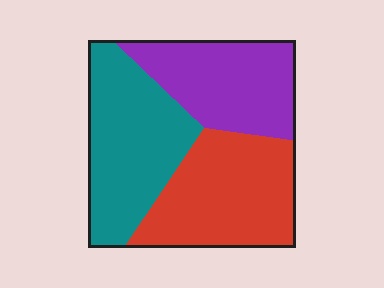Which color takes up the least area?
Purple, at roughly 30%.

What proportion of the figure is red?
Red covers about 35% of the figure.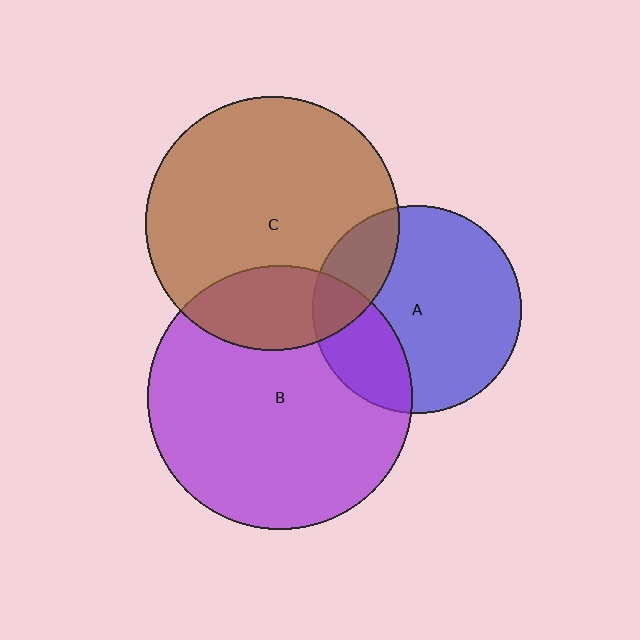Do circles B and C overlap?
Yes.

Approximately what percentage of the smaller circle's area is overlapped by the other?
Approximately 20%.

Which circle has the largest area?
Circle B (purple).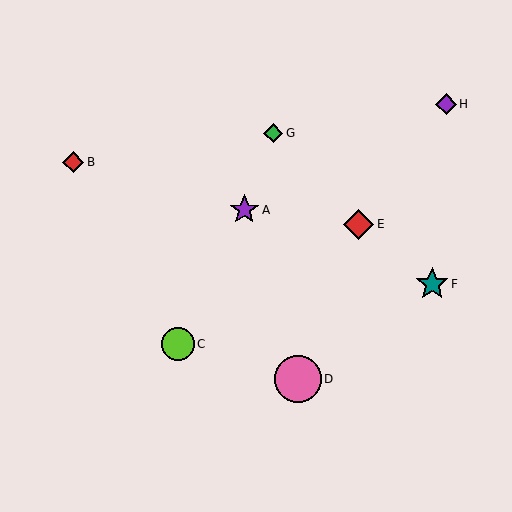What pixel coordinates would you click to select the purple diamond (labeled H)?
Click at (446, 104) to select the purple diamond H.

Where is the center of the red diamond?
The center of the red diamond is at (73, 162).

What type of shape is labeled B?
Shape B is a red diamond.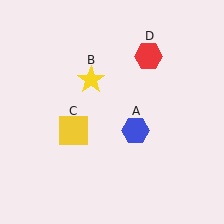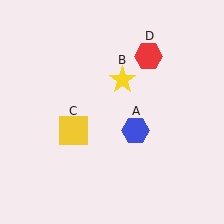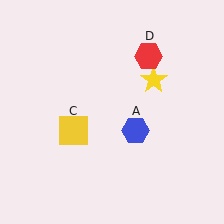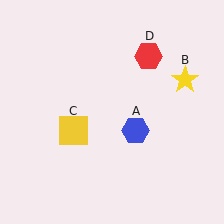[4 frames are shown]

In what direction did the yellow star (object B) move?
The yellow star (object B) moved right.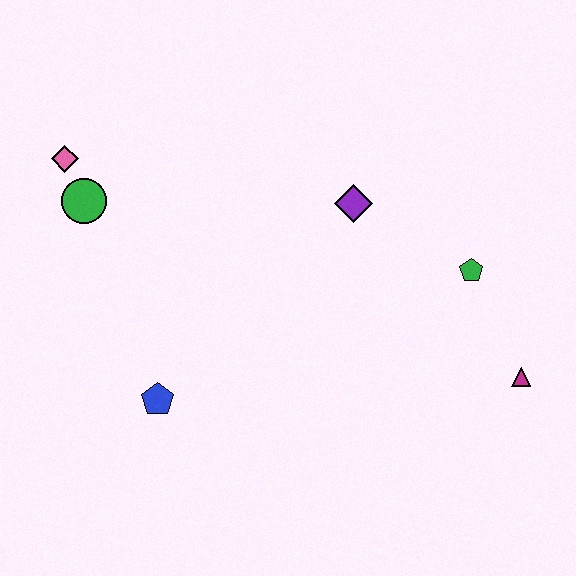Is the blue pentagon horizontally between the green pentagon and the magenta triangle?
No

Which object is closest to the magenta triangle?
The green pentagon is closest to the magenta triangle.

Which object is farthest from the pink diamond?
The magenta triangle is farthest from the pink diamond.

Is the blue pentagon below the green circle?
Yes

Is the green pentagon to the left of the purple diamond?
No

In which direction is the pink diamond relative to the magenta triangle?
The pink diamond is to the left of the magenta triangle.